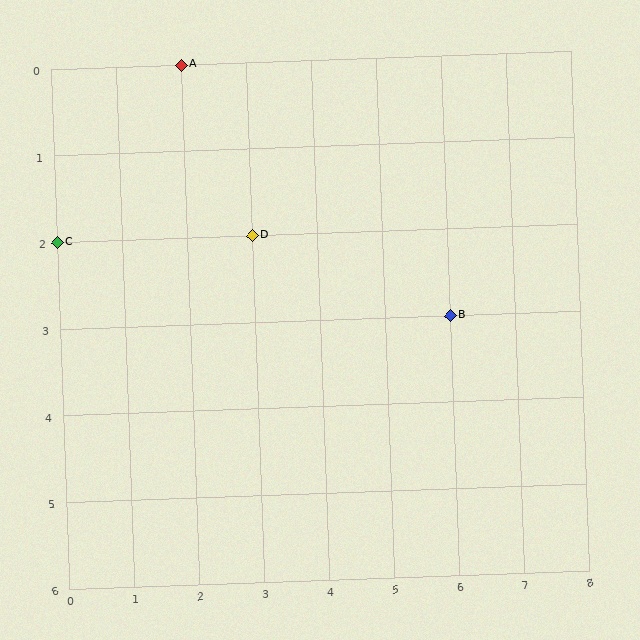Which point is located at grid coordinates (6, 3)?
Point B is at (6, 3).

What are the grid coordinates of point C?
Point C is at grid coordinates (0, 2).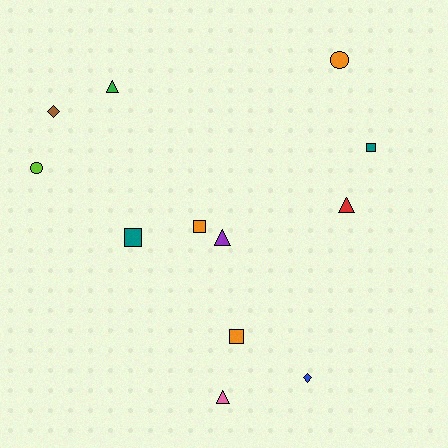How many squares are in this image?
There are 4 squares.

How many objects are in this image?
There are 12 objects.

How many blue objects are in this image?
There is 1 blue object.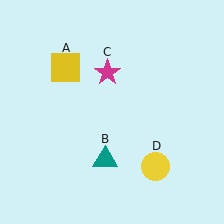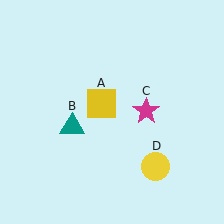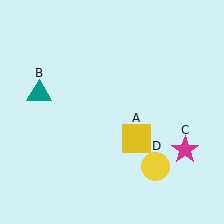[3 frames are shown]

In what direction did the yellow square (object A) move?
The yellow square (object A) moved down and to the right.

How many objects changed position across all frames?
3 objects changed position: yellow square (object A), teal triangle (object B), magenta star (object C).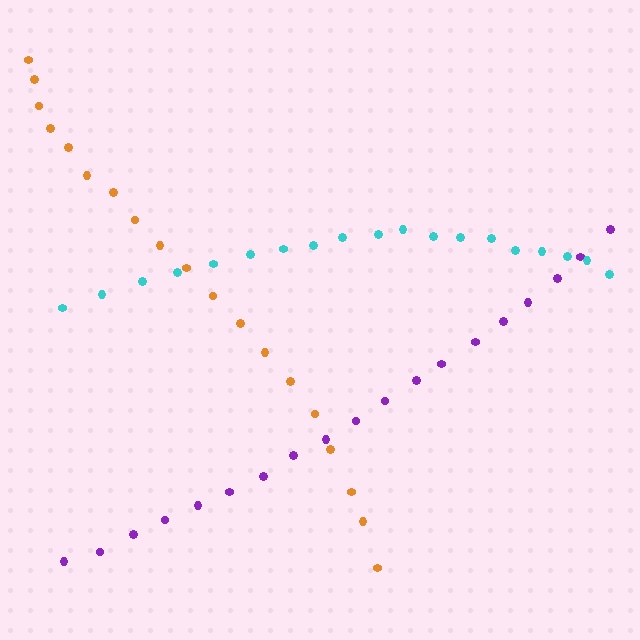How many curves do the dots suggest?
There are 3 distinct paths.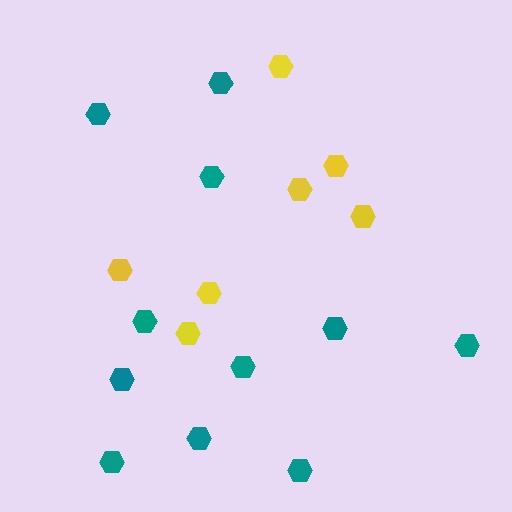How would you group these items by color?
There are 2 groups: one group of yellow hexagons (7) and one group of teal hexagons (11).